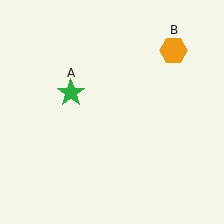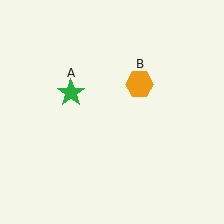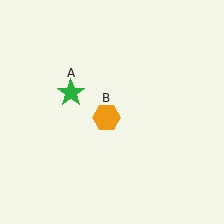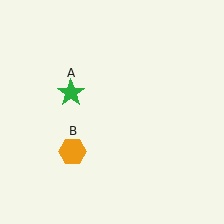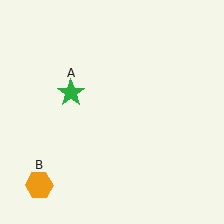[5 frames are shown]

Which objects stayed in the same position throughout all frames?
Green star (object A) remained stationary.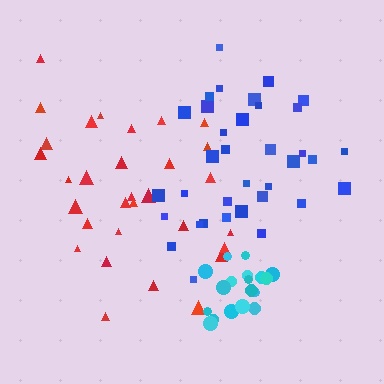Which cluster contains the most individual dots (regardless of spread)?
Blue (35).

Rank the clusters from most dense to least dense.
cyan, blue, red.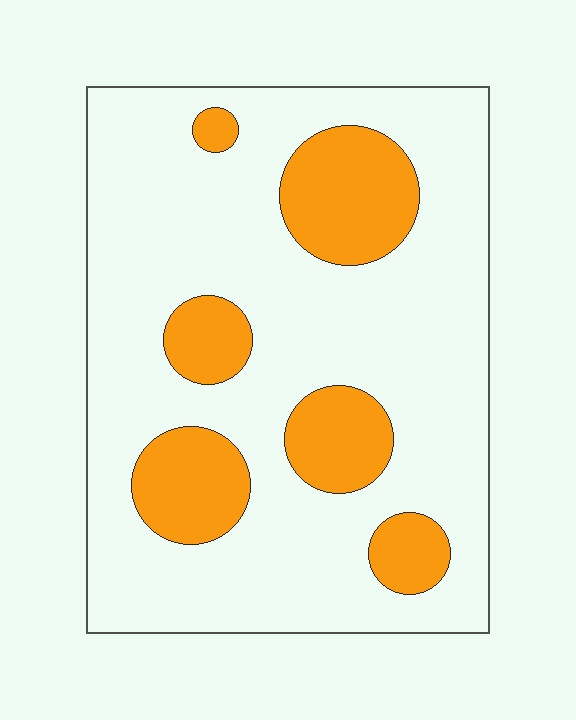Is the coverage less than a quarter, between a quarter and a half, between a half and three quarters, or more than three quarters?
Less than a quarter.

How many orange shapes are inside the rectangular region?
6.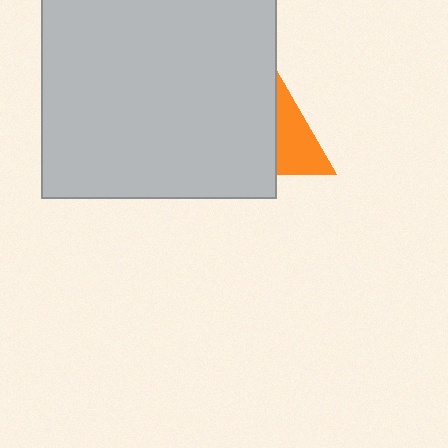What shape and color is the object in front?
The object in front is a light gray square.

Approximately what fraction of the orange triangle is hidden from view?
Roughly 57% of the orange triangle is hidden behind the light gray square.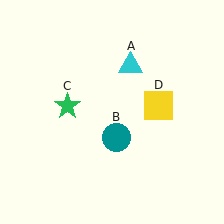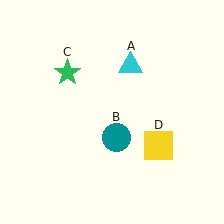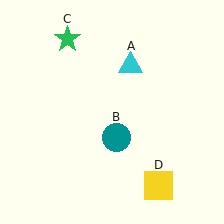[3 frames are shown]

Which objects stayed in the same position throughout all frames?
Cyan triangle (object A) and teal circle (object B) remained stationary.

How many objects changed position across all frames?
2 objects changed position: green star (object C), yellow square (object D).